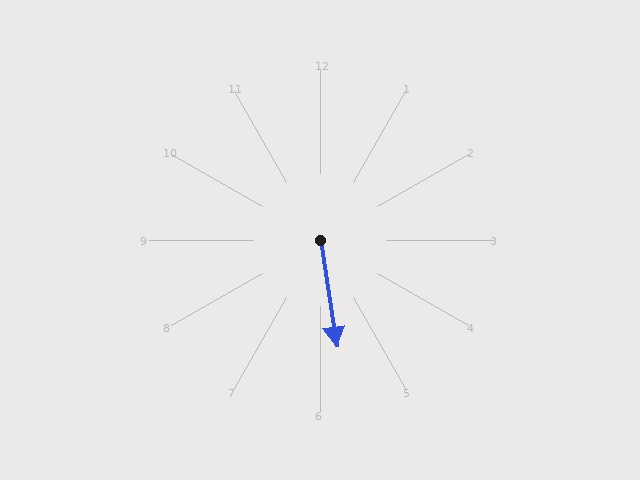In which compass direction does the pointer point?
South.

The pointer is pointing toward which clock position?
Roughly 6 o'clock.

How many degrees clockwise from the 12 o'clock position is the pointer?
Approximately 171 degrees.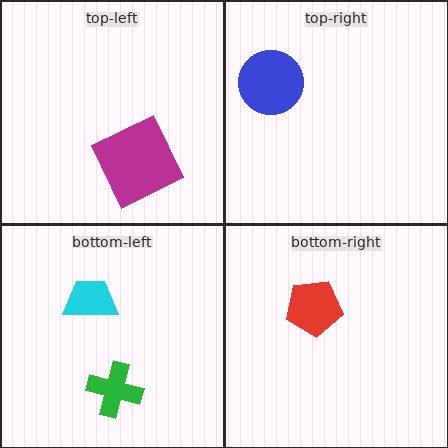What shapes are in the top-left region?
The magenta square.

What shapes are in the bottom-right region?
The red pentagon.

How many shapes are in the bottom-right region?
1.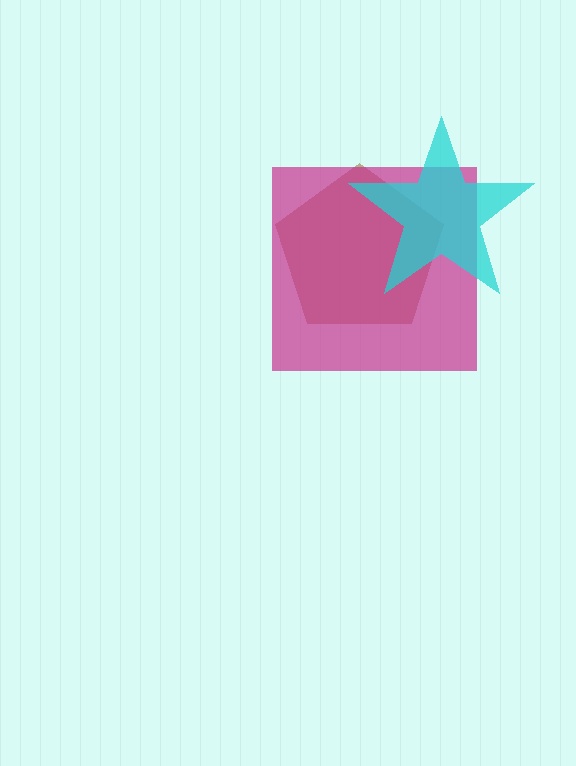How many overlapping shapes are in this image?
There are 3 overlapping shapes in the image.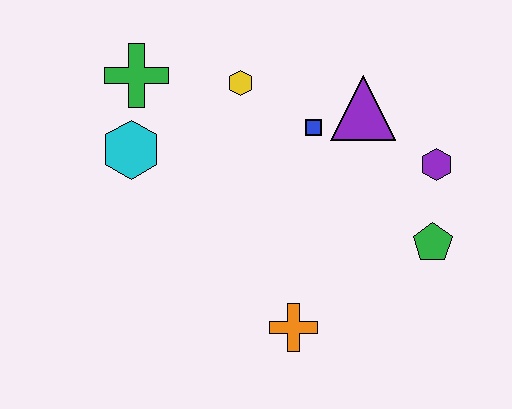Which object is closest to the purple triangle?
The blue square is closest to the purple triangle.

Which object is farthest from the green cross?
The green pentagon is farthest from the green cross.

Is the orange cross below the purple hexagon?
Yes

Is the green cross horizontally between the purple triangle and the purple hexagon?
No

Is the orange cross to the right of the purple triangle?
No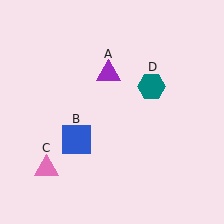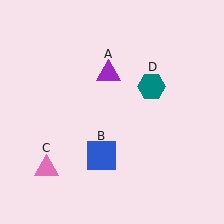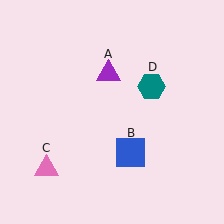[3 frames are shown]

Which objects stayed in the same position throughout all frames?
Purple triangle (object A) and pink triangle (object C) and teal hexagon (object D) remained stationary.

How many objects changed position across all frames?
1 object changed position: blue square (object B).